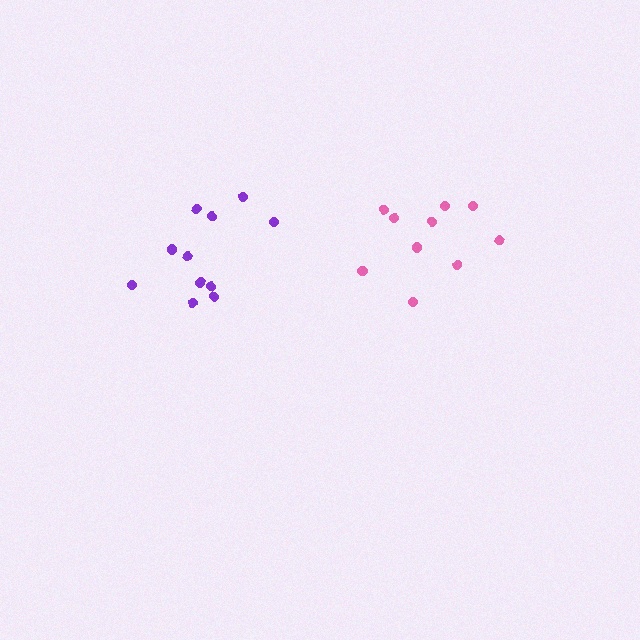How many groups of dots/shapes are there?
There are 2 groups.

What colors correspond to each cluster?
The clusters are colored: pink, purple.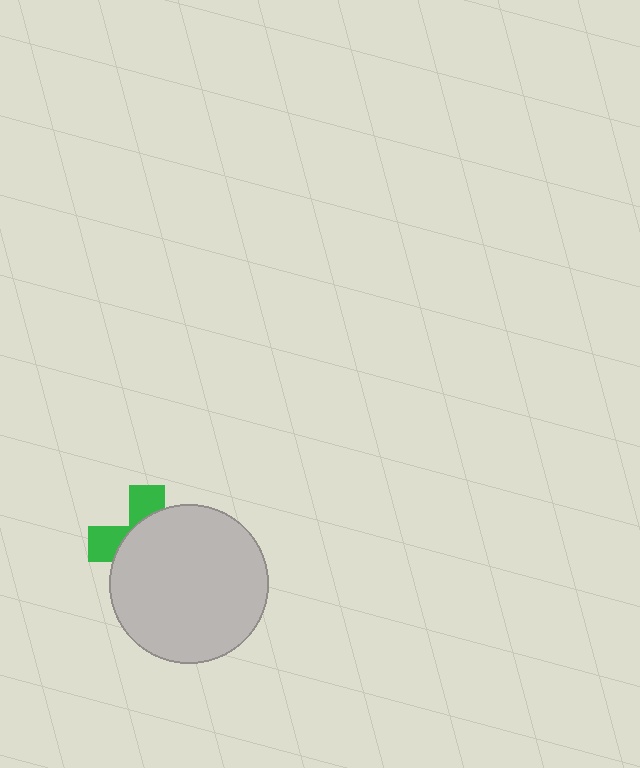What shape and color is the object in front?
The object in front is a light gray circle.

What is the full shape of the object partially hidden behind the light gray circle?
The partially hidden object is a green cross.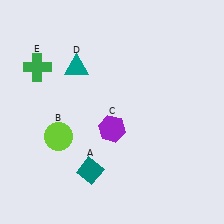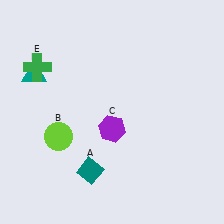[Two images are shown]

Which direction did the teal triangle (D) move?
The teal triangle (D) moved left.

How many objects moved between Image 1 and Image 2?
1 object moved between the two images.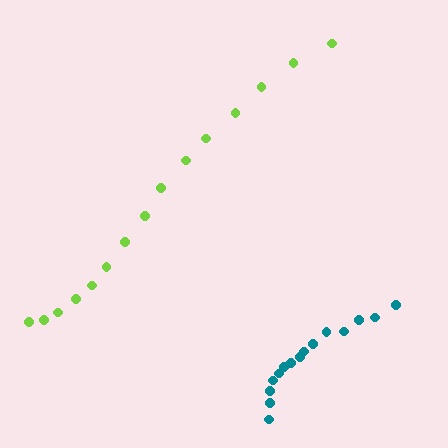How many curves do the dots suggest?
There are 2 distinct paths.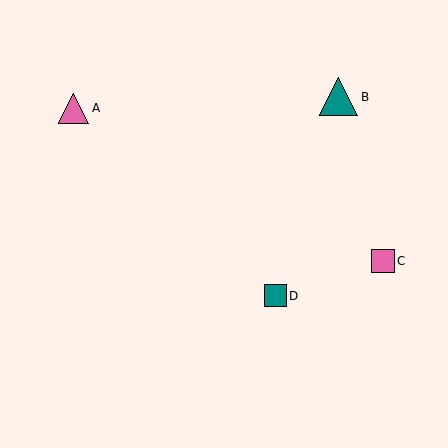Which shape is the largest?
The teal triangle (labeled B) is the largest.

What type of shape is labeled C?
Shape C is a pink square.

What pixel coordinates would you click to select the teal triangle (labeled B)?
Click at (339, 97) to select the teal triangle B.